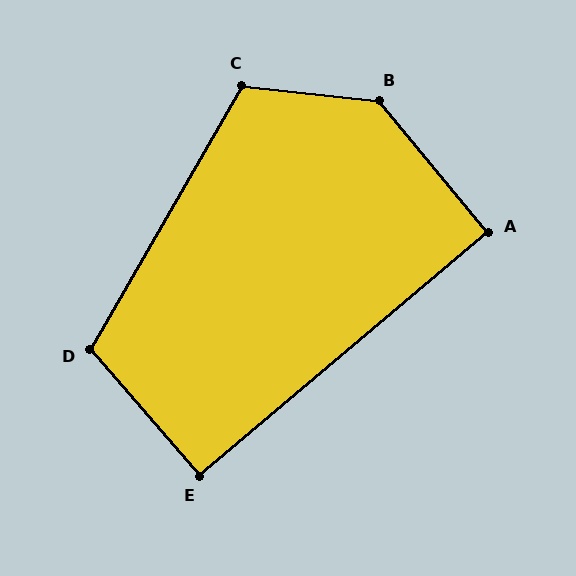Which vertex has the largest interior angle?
B, at approximately 136 degrees.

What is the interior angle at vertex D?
Approximately 109 degrees (obtuse).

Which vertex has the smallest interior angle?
A, at approximately 90 degrees.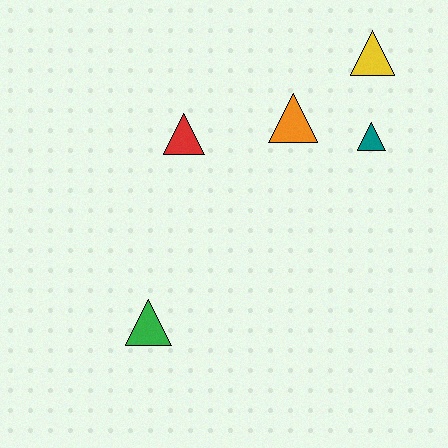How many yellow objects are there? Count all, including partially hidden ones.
There is 1 yellow object.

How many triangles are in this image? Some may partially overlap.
There are 5 triangles.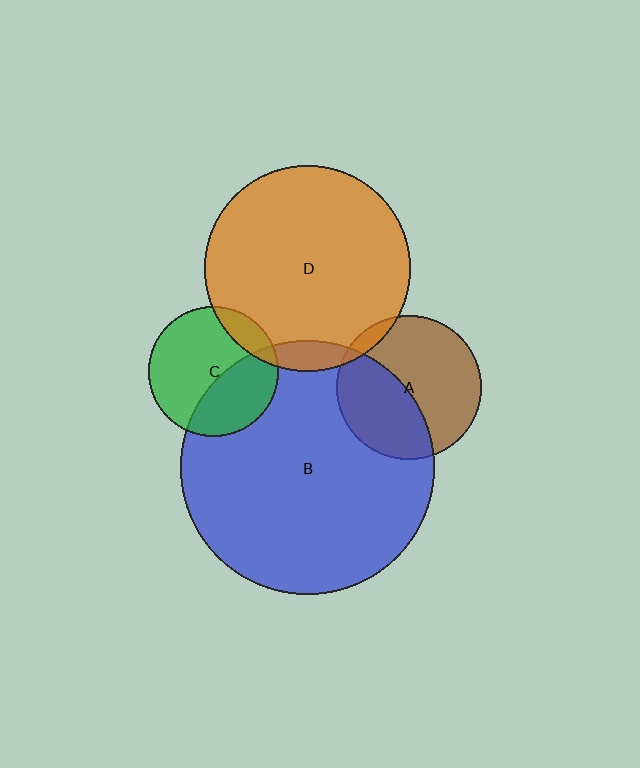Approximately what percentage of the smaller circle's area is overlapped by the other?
Approximately 15%.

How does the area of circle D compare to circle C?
Approximately 2.5 times.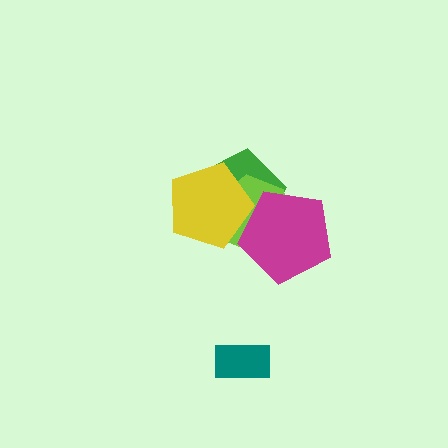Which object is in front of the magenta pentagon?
The yellow pentagon is in front of the magenta pentagon.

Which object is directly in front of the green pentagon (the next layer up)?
The lime hexagon is directly in front of the green pentagon.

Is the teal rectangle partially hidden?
No, no other shape covers it.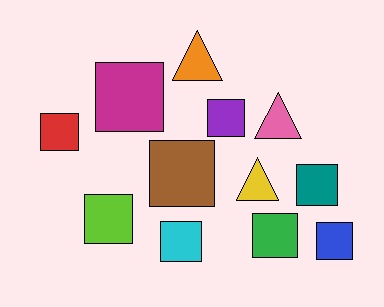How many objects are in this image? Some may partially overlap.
There are 12 objects.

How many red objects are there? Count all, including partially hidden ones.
There is 1 red object.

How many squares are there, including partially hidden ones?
There are 9 squares.